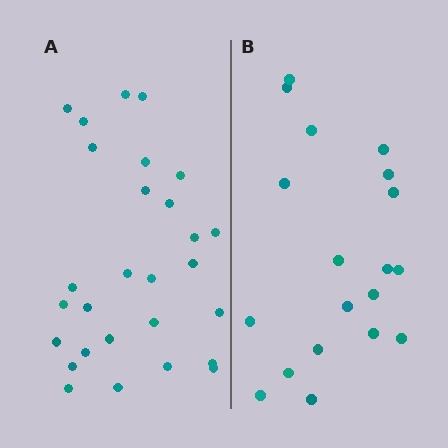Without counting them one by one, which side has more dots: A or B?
Region A (the left region) has more dots.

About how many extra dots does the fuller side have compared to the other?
Region A has roughly 8 or so more dots than region B.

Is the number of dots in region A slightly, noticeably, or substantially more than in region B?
Region A has substantially more. The ratio is roughly 1.5 to 1.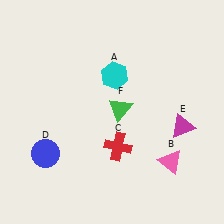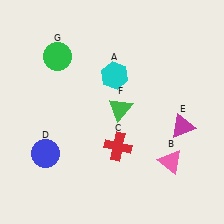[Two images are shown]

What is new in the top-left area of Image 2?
A green circle (G) was added in the top-left area of Image 2.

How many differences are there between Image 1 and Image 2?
There is 1 difference between the two images.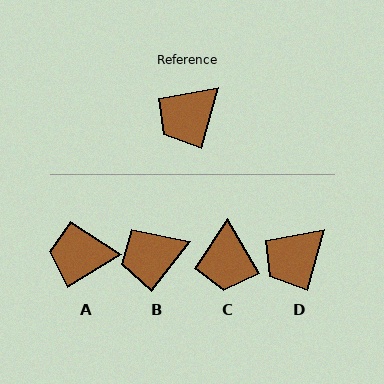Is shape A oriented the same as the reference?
No, it is off by about 43 degrees.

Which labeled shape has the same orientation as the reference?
D.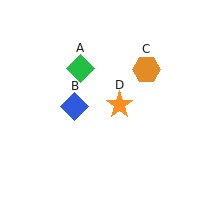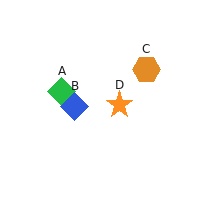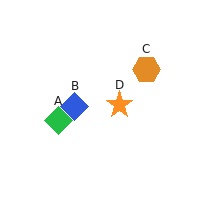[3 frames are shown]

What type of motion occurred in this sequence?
The green diamond (object A) rotated counterclockwise around the center of the scene.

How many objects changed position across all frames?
1 object changed position: green diamond (object A).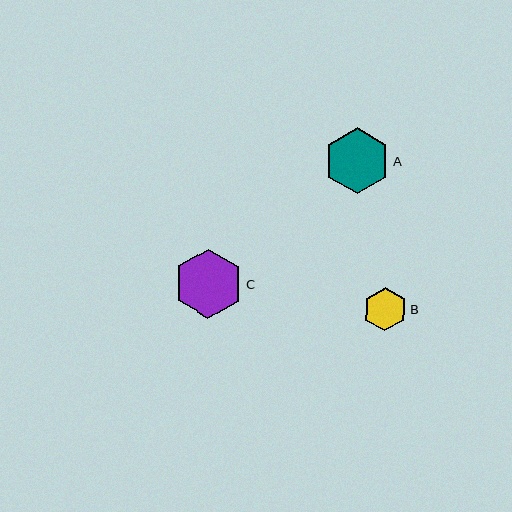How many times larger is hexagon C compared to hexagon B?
Hexagon C is approximately 1.6 times the size of hexagon B.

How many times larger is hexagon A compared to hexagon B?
Hexagon A is approximately 1.5 times the size of hexagon B.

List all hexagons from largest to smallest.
From largest to smallest: C, A, B.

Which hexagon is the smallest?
Hexagon B is the smallest with a size of approximately 43 pixels.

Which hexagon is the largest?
Hexagon C is the largest with a size of approximately 68 pixels.